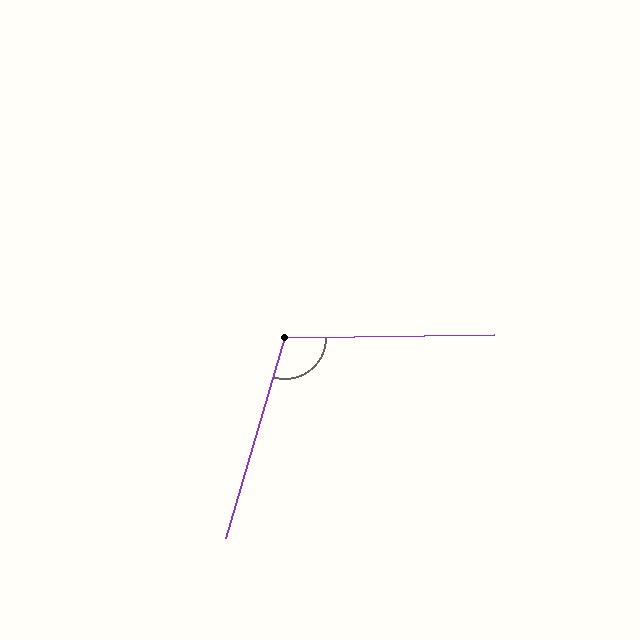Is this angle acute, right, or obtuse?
It is obtuse.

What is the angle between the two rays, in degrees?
Approximately 107 degrees.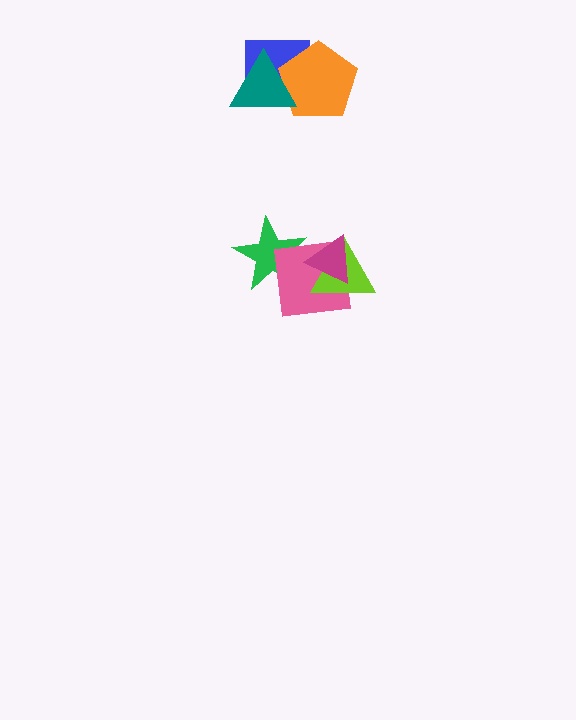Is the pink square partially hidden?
Yes, it is partially covered by another shape.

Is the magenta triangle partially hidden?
No, no other shape covers it.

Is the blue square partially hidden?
Yes, it is partially covered by another shape.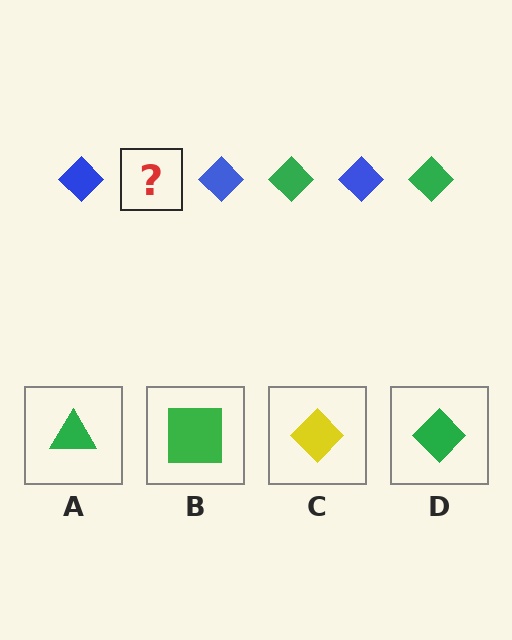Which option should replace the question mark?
Option D.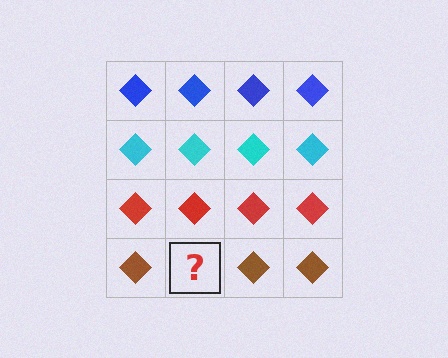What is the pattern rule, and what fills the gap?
The rule is that each row has a consistent color. The gap should be filled with a brown diamond.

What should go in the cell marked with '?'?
The missing cell should contain a brown diamond.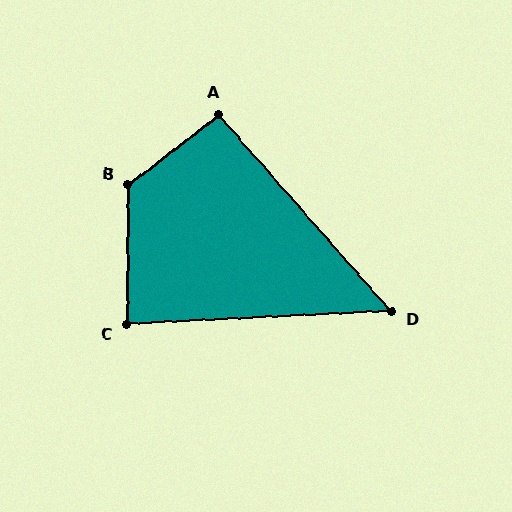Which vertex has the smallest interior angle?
D, at approximately 51 degrees.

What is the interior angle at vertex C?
Approximately 87 degrees (approximately right).